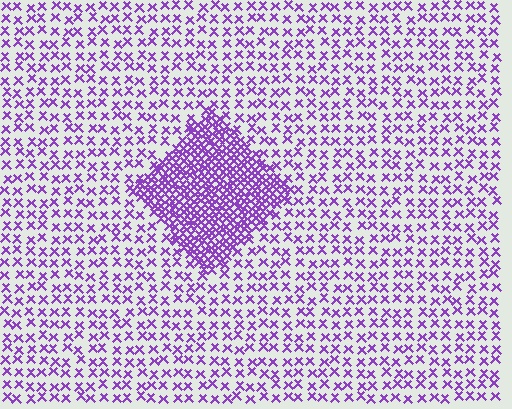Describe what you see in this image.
The image contains small purple elements arranged at two different densities. A diamond-shaped region is visible where the elements are more densely packed than the surrounding area.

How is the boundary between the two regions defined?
The boundary is defined by a change in element density (approximately 2.9x ratio). All elements are the same color, size, and shape.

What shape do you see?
I see a diamond.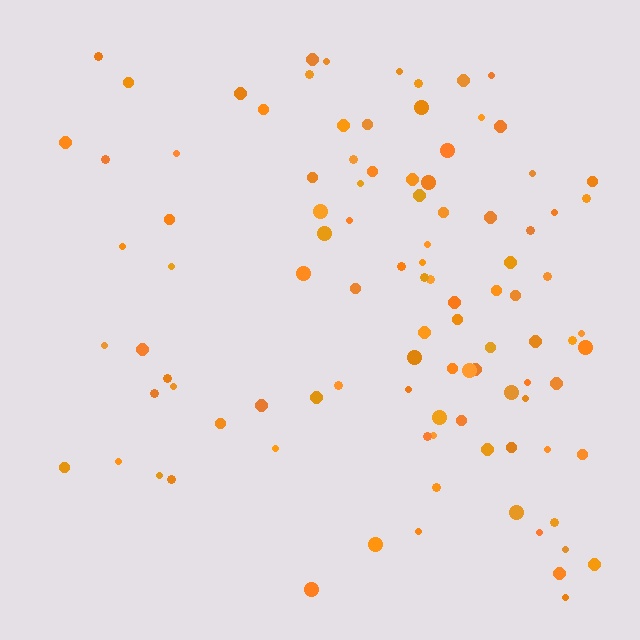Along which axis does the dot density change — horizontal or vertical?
Horizontal.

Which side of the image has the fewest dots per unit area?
The left.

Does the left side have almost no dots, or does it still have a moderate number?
Still a moderate number, just noticeably fewer than the right.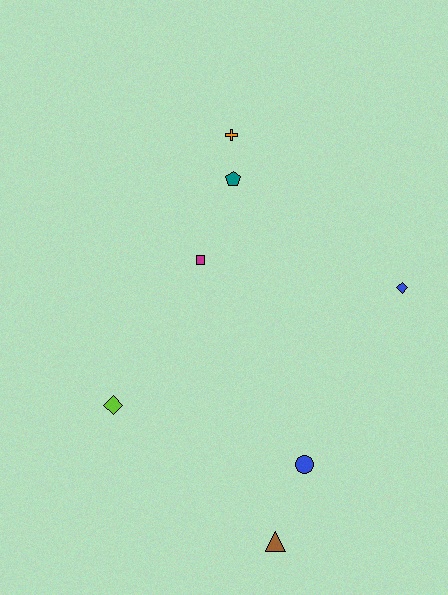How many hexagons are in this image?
There are no hexagons.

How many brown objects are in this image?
There is 1 brown object.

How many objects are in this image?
There are 7 objects.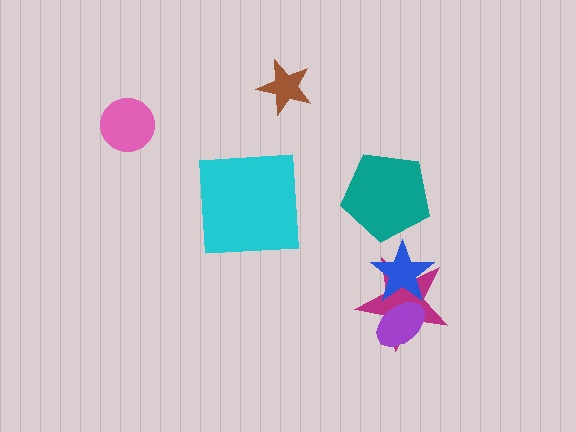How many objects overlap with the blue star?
2 objects overlap with the blue star.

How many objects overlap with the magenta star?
2 objects overlap with the magenta star.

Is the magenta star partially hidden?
Yes, it is partially covered by another shape.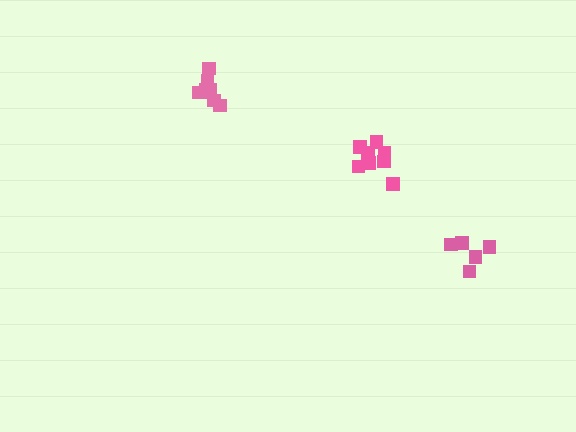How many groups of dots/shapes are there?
There are 3 groups.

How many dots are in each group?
Group 1: 8 dots, Group 2: 5 dots, Group 3: 8 dots (21 total).